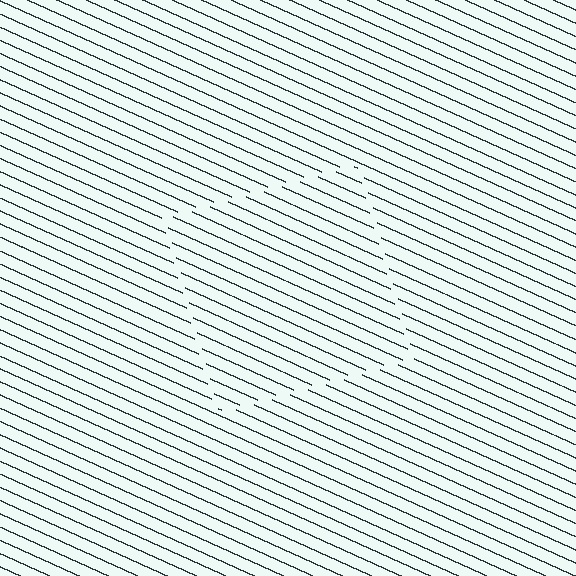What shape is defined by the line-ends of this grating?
An illusory square. The interior of the shape contains the same grating, shifted by half a period — the contour is defined by the phase discontinuity where line-ends from the inner and outer gratings abut.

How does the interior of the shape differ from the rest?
The interior of the shape contains the same grating, shifted by half a period — the contour is defined by the phase discontinuity where line-ends from the inner and outer gratings abut.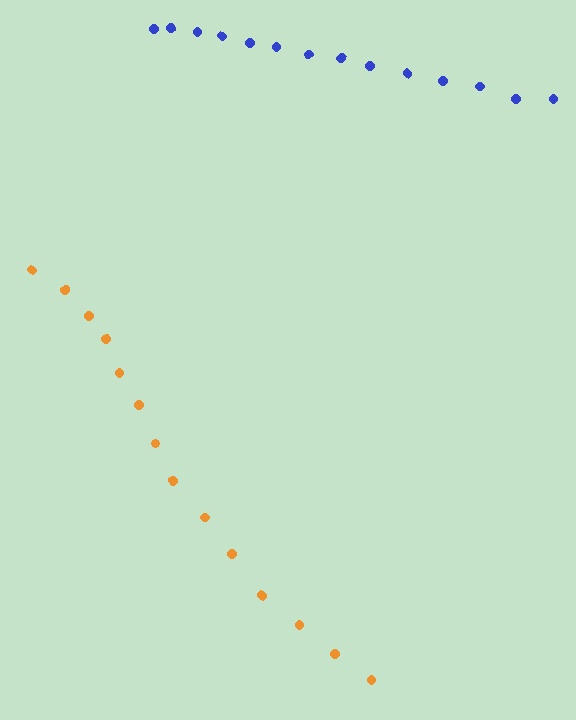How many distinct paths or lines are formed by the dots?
There are 2 distinct paths.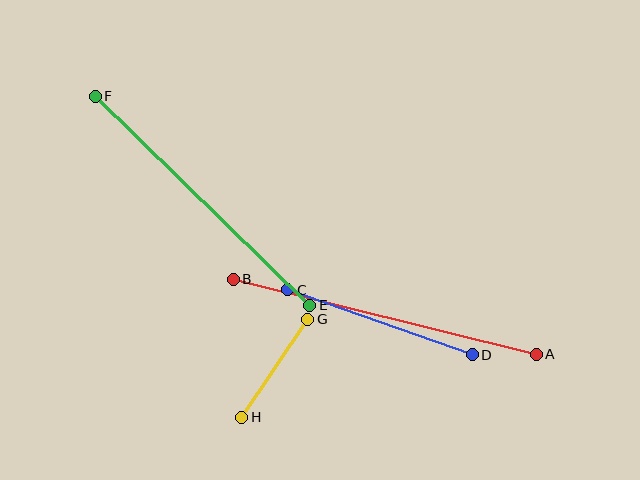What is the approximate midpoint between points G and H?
The midpoint is at approximately (275, 368) pixels.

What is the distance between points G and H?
The distance is approximately 118 pixels.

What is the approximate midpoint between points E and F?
The midpoint is at approximately (202, 201) pixels.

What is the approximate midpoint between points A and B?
The midpoint is at approximately (385, 317) pixels.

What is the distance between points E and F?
The distance is approximately 300 pixels.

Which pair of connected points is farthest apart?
Points A and B are farthest apart.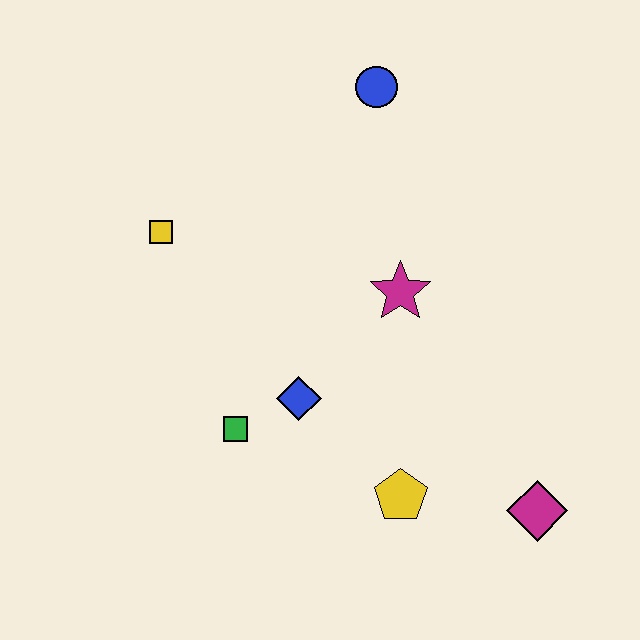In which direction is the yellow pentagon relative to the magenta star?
The yellow pentagon is below the magenta star.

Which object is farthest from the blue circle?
The magenta diamond is farthest from the blue circle.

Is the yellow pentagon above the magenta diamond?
Yes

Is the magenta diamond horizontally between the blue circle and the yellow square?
No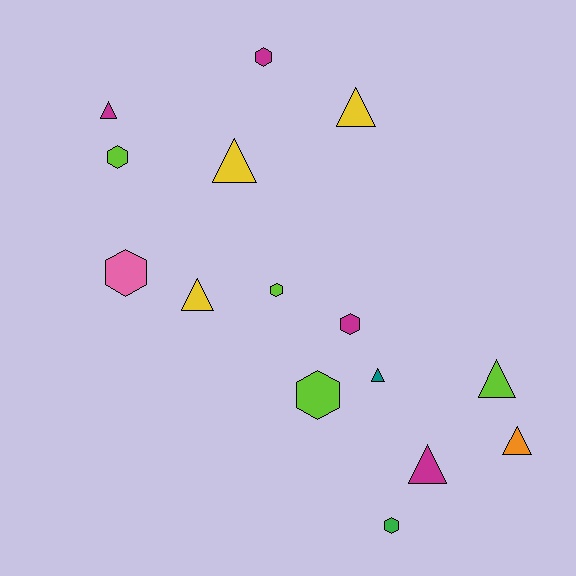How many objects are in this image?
There are 15 objects.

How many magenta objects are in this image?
There are 4 magenta objects.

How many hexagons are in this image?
There are 7 hexagons.